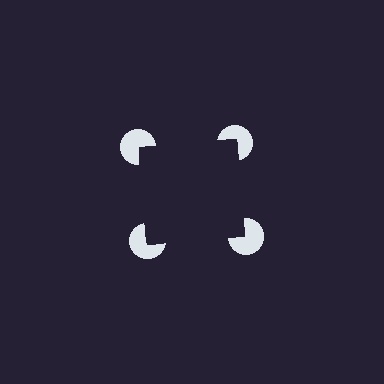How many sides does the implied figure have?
4 sides.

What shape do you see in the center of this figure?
An illusory square — its edges are inferred from the aligned wedge cuts in the pac-man discs, not physically drawn.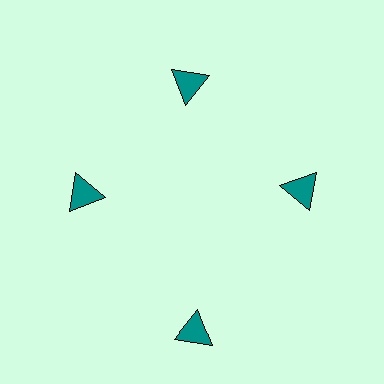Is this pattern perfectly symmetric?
No. The 4 teal triangles are arranged in a ring, but one element near the 6 o'clock position is pushed outward from the center, breaking the 4-fold rotational symmetry.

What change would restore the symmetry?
The symmetry would be restored by moving it inward, back onto the ring so that all 4 triangles sit at equal angles and equal distance from the center.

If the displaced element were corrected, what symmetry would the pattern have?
It would have 4-fold rotational symmetry — the pattern would map onto itself every 90 degrees.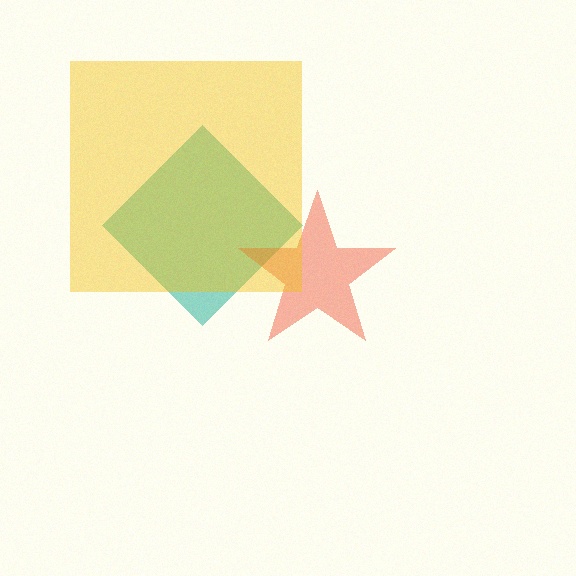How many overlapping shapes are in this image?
There are 3 overlapping shapes in the image.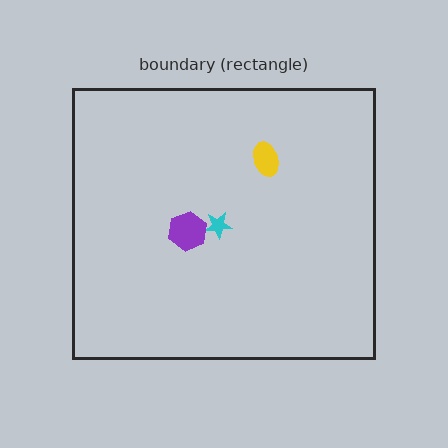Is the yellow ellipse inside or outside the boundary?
Inside.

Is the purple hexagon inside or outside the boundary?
Inside.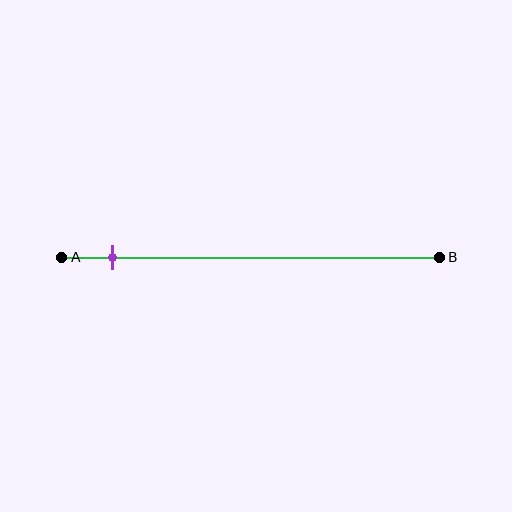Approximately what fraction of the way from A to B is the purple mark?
The purple mark is approximately 15% of the way from A to B.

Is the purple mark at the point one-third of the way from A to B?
No, the mark is at about 15% from A, not at the 33% one-third point.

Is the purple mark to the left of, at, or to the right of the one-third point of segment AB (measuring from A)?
The purple mark is to the left of the one-third point of segment AB.